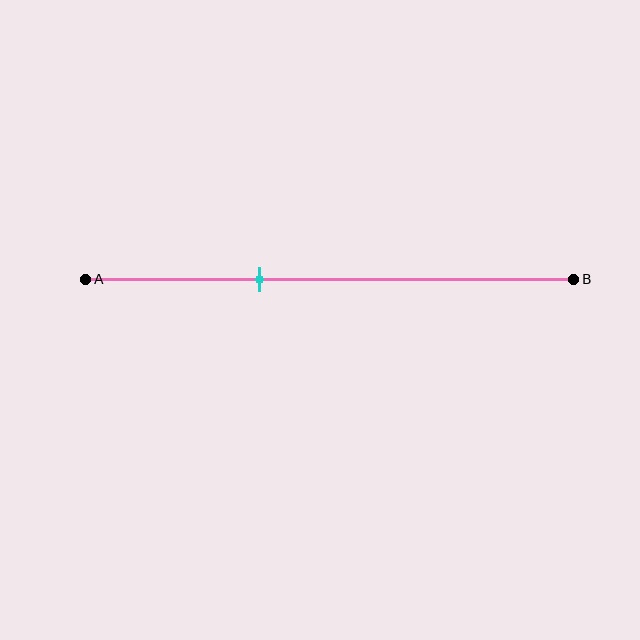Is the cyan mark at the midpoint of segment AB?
No, the mark is at about 35% from A, not at the 50% midpoint.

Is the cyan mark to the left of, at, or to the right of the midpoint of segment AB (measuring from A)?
The cyan mark is to the left of the midpoint of segment AB.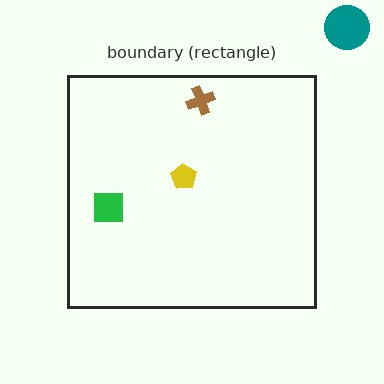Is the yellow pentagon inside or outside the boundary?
Inside.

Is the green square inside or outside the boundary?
Inside.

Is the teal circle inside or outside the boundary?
Outside.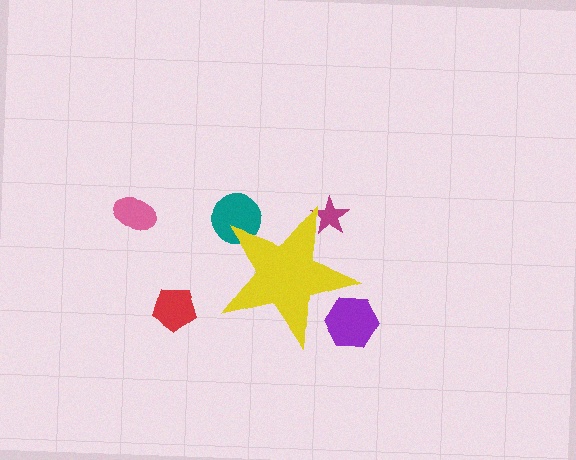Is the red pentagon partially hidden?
No, the red pentagon is fully visible.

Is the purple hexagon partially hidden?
Yes, the purple hexagon is partially hidden behind the yellow star.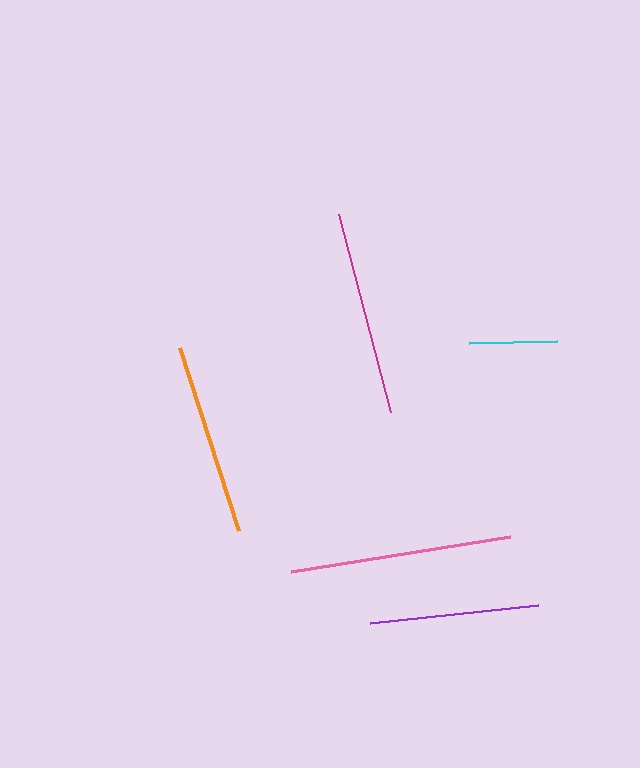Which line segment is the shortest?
The cyan line is the shortest at approximately 88 pixels.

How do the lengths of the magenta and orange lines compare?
The magenta and orange lines are approximately the same length.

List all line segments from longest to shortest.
From longest to shortest: pink, magenta, orange, purple, cyan.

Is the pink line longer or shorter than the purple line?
The pink line is longer than the purple line.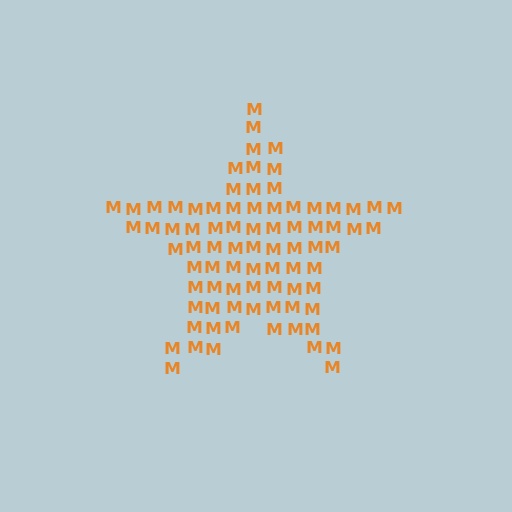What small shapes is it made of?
It is made of small letter M's.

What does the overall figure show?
The overall figure shows a star.